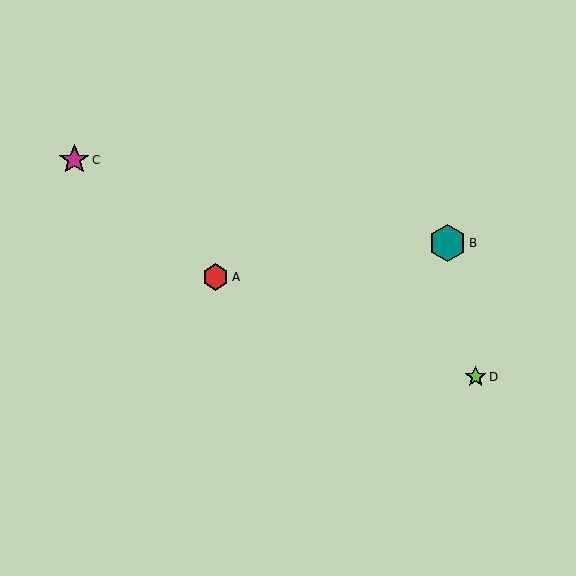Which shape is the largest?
The teal hexagon (labeled B) is the largest.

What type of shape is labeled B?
Shape B is a teal hexagon.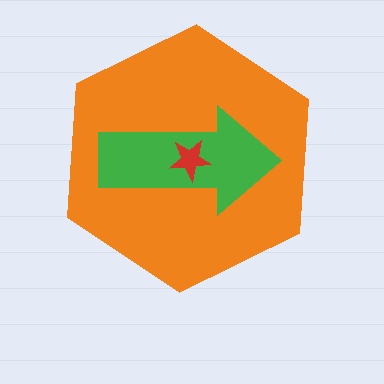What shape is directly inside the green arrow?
The red star.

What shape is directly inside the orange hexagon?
The green arrow.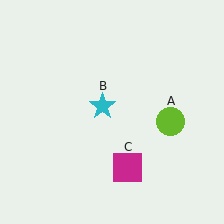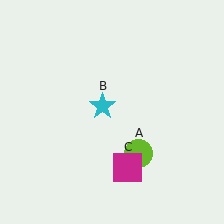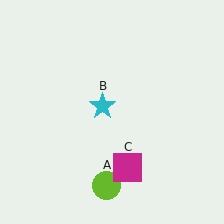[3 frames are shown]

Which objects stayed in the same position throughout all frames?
Cyan star (object B) and magenta square (object C) remained stationary.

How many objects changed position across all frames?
1 object changed position: lime circle (object A).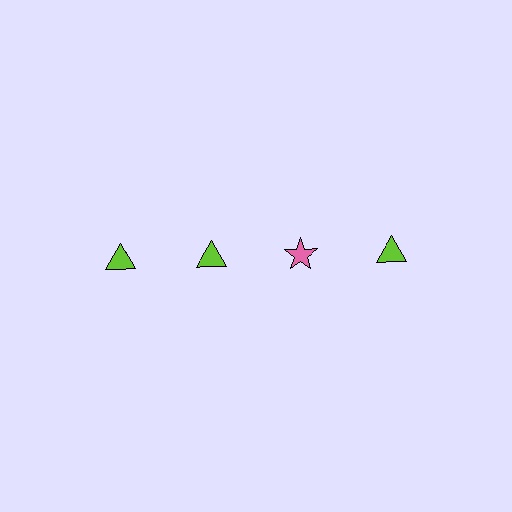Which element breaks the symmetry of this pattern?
The pink star in the top row, center column breaks the symmetry. All other shapes are lime triangles.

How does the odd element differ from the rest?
It differs in both color (pink instead of lime) and shape (star instead of triangle).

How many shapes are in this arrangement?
There are 4 shapes arranged in a grid pattern.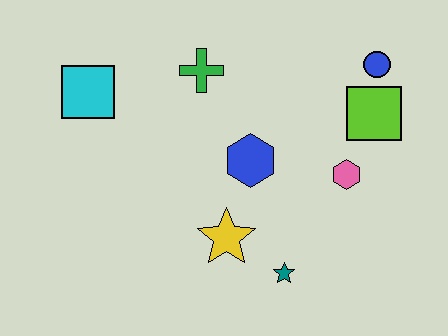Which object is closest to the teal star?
The yellow star is closest to the teal star.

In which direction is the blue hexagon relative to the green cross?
The blue hexagon is below the green cross.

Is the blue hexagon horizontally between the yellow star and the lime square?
Yes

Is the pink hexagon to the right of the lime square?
No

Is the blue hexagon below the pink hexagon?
No